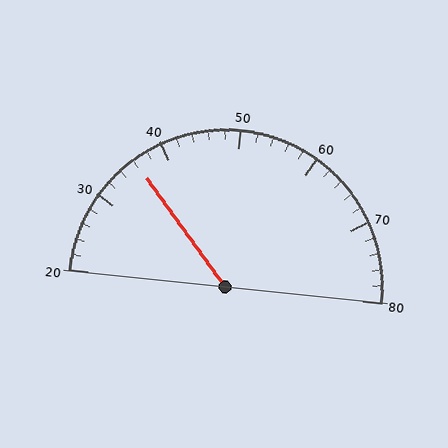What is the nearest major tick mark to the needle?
The nearest major tick mark is 40.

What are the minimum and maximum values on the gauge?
The gauge ranges from 20 to 80.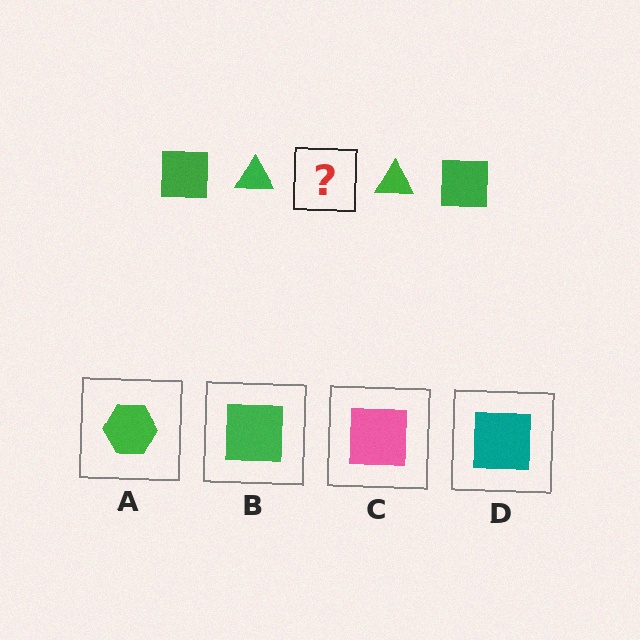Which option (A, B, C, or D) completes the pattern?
B.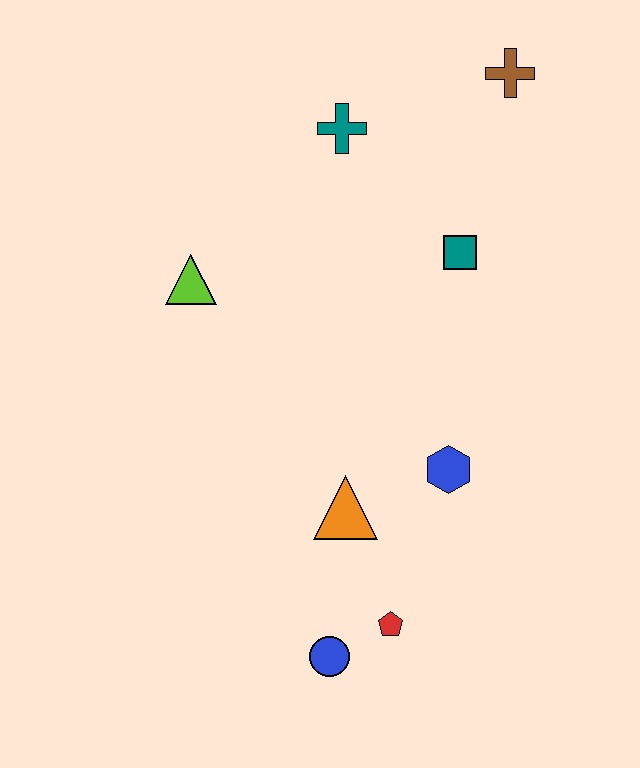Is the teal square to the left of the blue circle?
No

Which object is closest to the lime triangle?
The teal cross is closest to the lime triangle.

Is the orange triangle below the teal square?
Yes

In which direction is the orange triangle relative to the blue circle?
The orange triangle is above the blue circle.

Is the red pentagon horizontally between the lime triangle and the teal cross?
No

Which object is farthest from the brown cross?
The blue circle is farthest from the brown cross.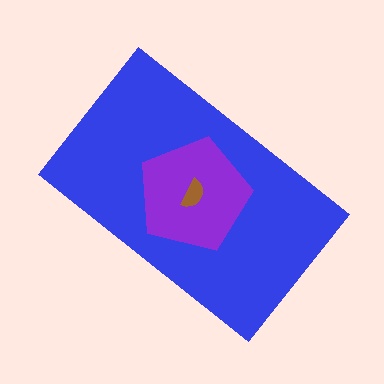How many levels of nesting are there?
3.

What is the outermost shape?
The blue rectangle.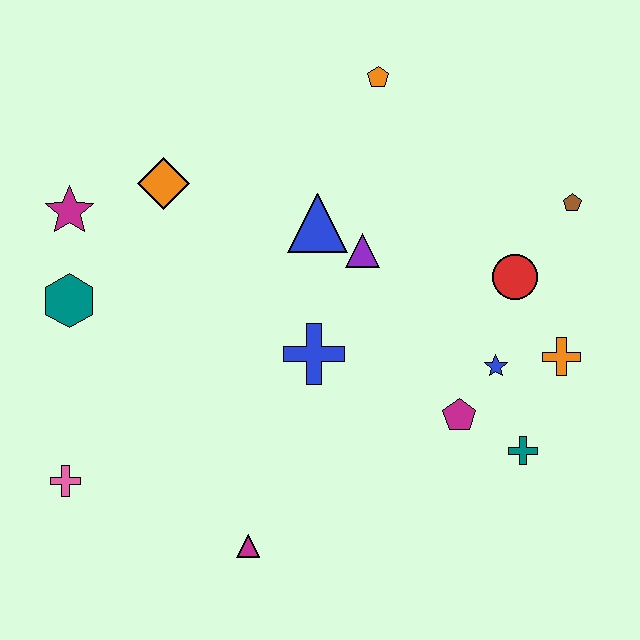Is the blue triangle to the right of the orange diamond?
Yes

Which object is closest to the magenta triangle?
The pink cross is closest to the magenta triangle.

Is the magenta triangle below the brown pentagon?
Yes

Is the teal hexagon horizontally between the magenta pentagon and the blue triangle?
No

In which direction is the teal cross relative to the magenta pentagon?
The teal cross is to the right of the magenta pentagon.